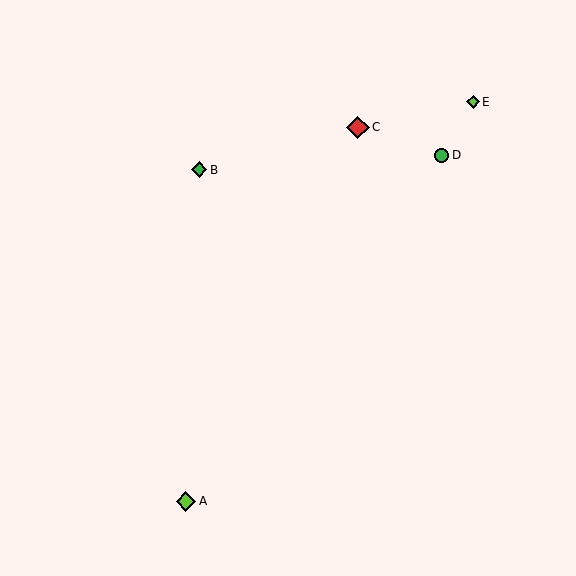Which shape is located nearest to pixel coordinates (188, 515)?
The lime diamond (labeled A) at (186, 501) is nearest to that location.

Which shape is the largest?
The red diamond (labeled C) is the largest.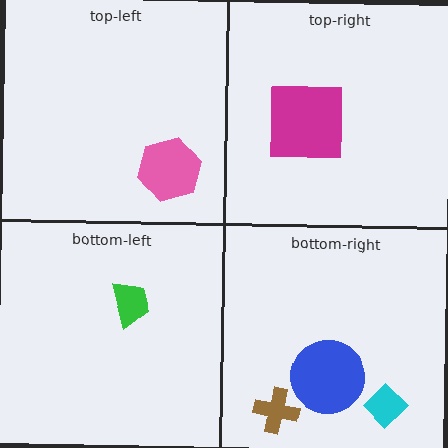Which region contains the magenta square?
The top-right region.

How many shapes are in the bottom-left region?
1.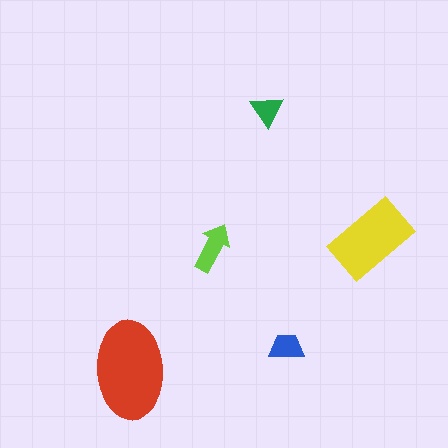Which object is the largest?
The red ellipse.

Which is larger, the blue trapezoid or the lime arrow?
The lime arrow.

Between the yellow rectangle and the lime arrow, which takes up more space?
The yellow rectangle.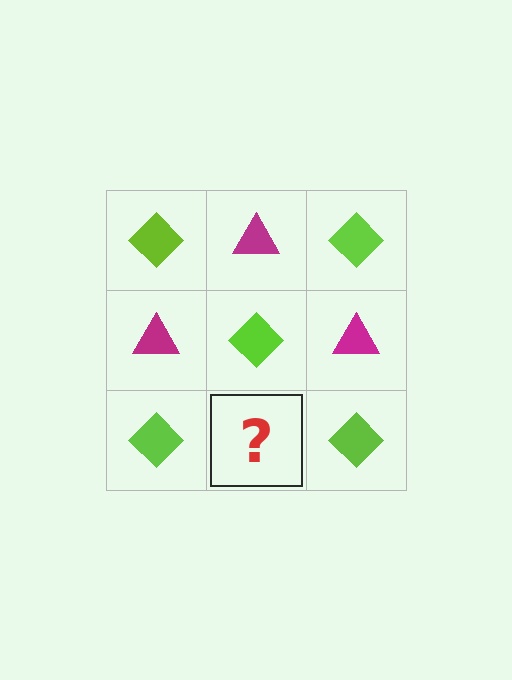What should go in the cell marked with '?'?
The missing cell should contain a magenta triangle.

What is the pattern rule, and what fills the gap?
The rule is that it alternates lime diamond and magenta triangle in a checkerboard pattern. The gap should be filled with a magenta triangle.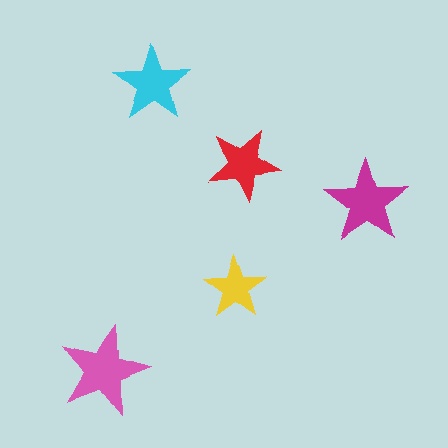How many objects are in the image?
There are 5 objects in the image.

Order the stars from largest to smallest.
the pink one, the magenta one, the cyan one, the red one, the yellow one.